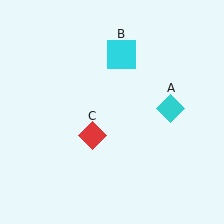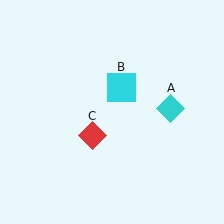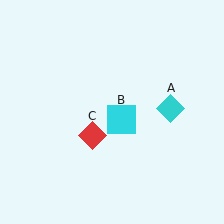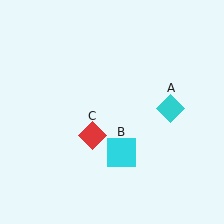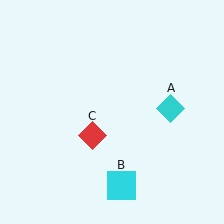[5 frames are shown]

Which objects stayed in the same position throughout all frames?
Cyan diamond (object A) and red diamond (object C) remained stationary.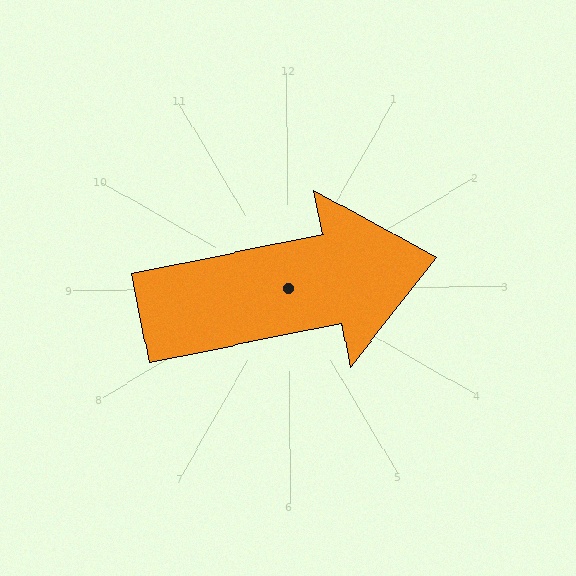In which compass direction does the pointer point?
East.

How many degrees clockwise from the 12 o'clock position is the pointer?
Approximately 79 degrees.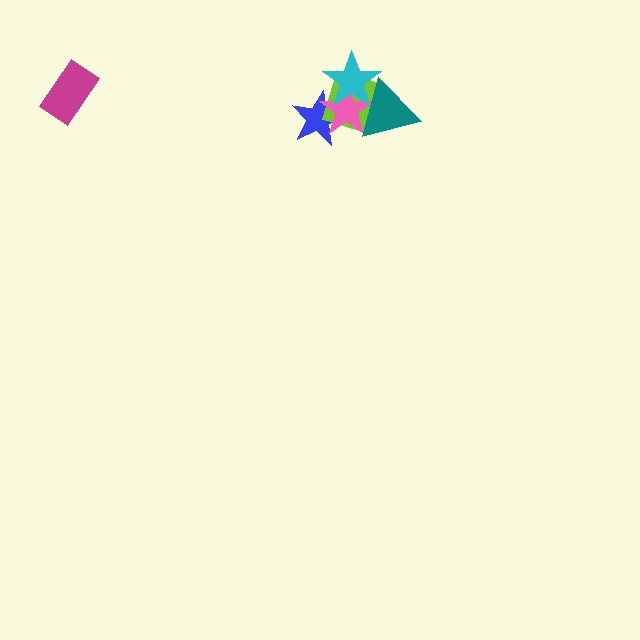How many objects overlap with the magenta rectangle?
0 objects overlap with the magenta rectangle.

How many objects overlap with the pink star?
4 objects overlap with the pink star.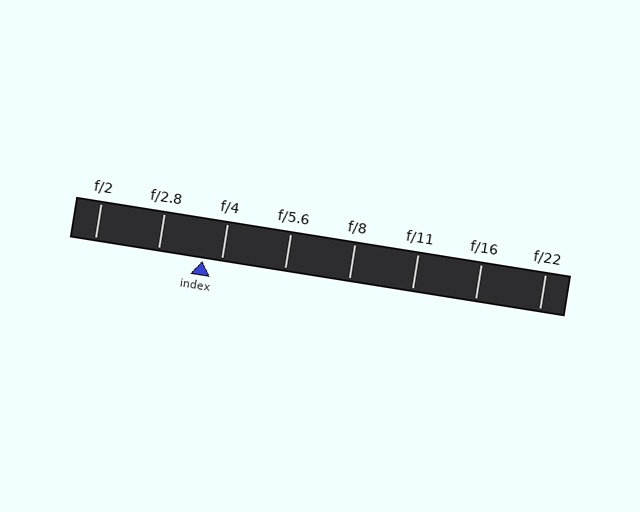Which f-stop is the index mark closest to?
The index mark is closest to f/4.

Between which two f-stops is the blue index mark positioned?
The index mark is between f/2.8 and f/4.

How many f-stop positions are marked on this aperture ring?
There are 8 f-stop positions marked.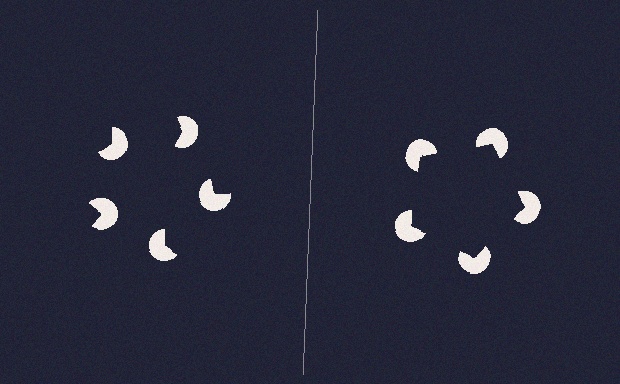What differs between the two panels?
The pac-man discs are positioned identically on both sides; only the wedge orientations differ. On the right they align to a pentagon; on the left they are misaligned.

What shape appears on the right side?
An illusory pentagon.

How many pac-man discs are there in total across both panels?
10 — 5 on each side.